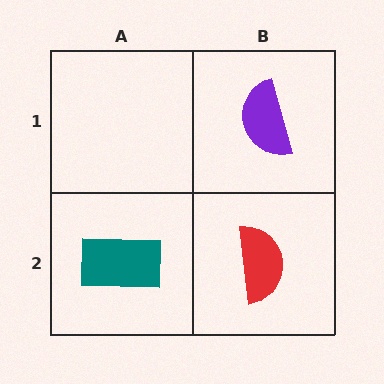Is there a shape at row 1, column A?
No, that cell is empty.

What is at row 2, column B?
A red semicircle.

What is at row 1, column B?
A purple semicircle.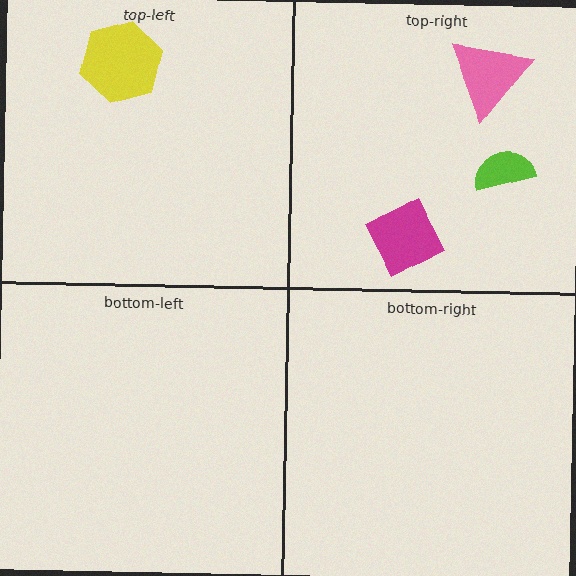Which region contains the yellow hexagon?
The top-left region.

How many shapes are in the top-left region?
1.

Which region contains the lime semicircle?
The top-right region.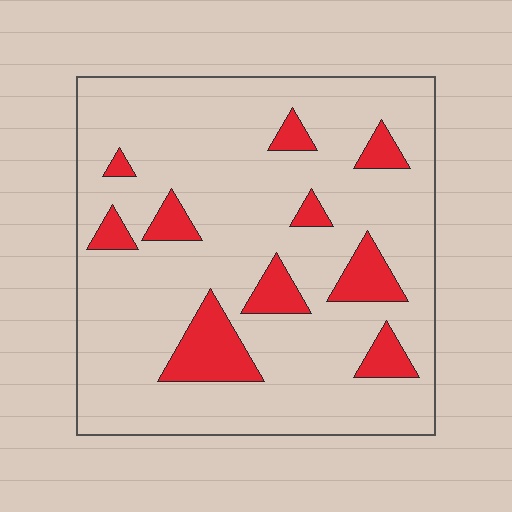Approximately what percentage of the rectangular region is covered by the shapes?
Approximately 15%.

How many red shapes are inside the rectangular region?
10.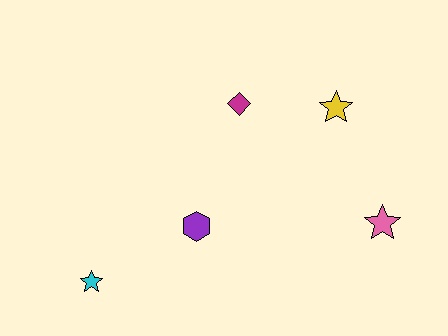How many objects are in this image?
There are 5 objects.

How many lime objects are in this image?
There are no lime objects.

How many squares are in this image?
There are no squares.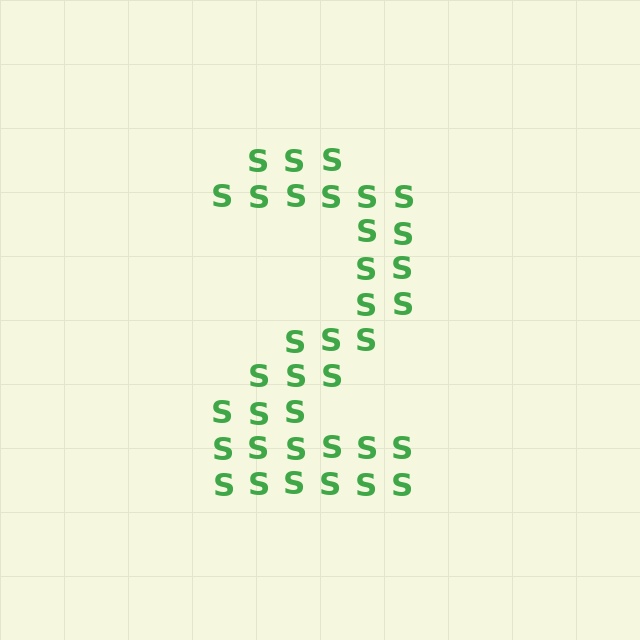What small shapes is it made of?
It is made of small letter S's.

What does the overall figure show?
The overall figure shows the digit 2.